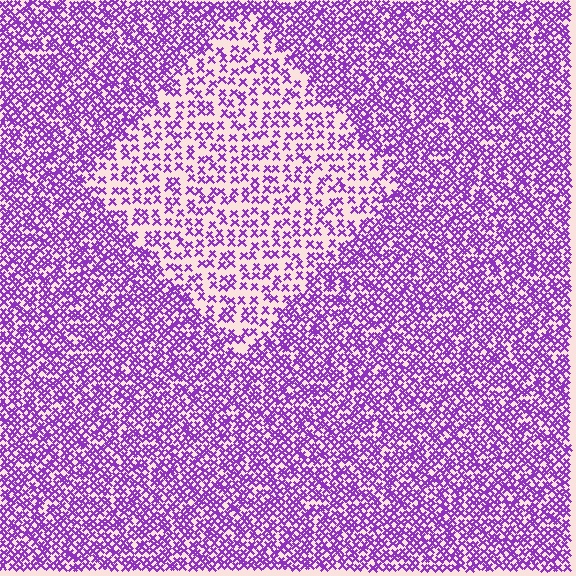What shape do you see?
I see a diamond.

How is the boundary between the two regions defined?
The boundary is defined by a change in element density (approximately 2.1x ratio). All elements are the same color, size, and shape.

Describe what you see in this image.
The image contains small purple elements arranged at two different densities. A diamond-shaped region is visible where the elements are less densely packed than the surrounding area.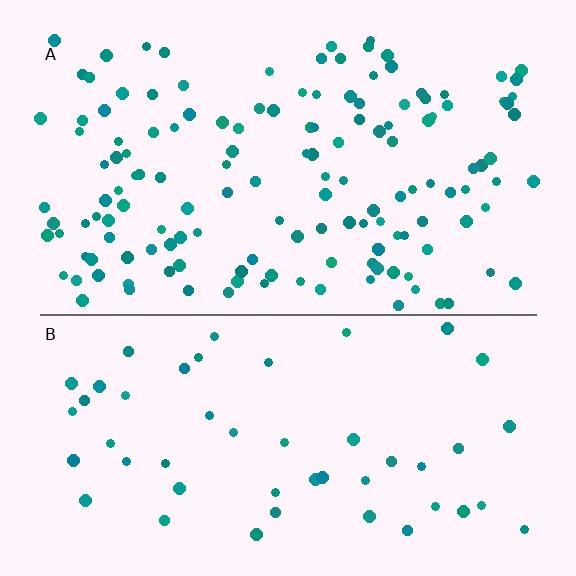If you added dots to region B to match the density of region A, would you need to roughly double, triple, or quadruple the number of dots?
Approximately triple.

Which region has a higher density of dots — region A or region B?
A (the top).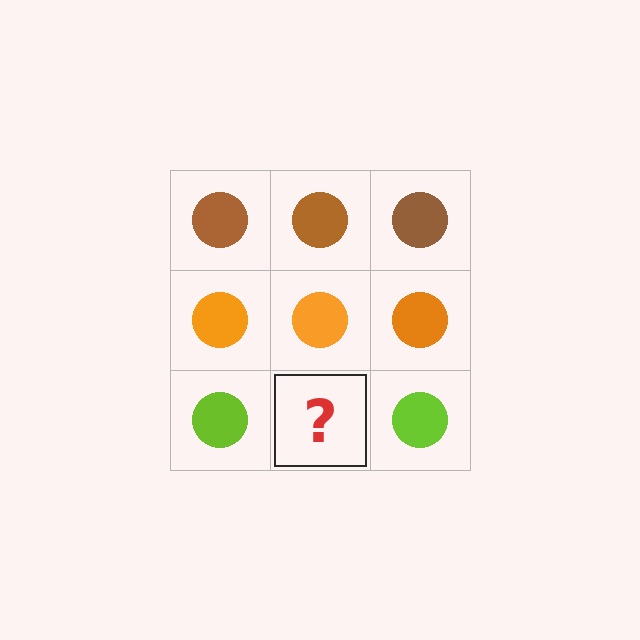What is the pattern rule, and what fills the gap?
The rule is that each row has a consistent color. The gap should be filled with a lime circle.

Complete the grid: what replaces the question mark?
The question mark should be replaced with a lime circle.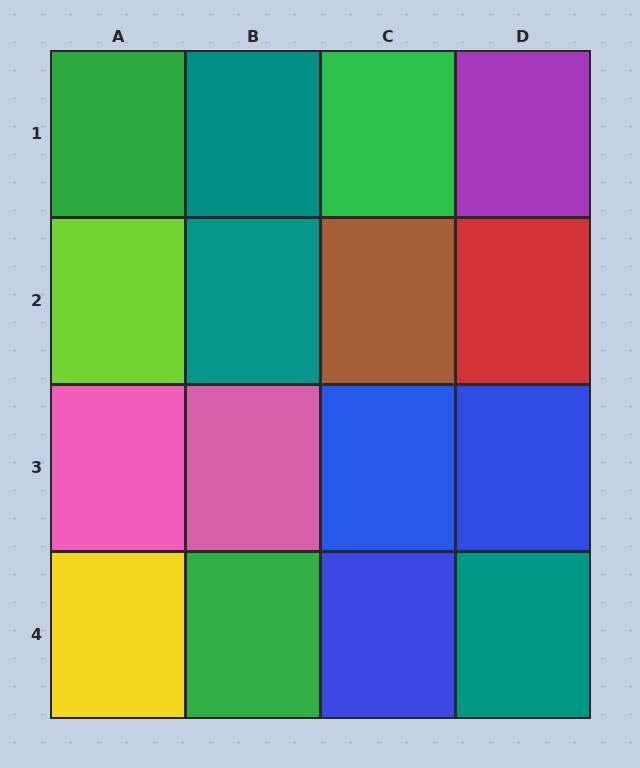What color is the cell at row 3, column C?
Blue.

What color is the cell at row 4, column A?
Yellow.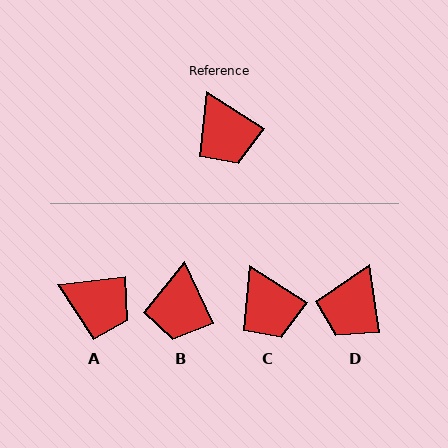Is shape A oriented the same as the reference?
No, it is off by about 39 degrees.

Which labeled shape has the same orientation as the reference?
C.